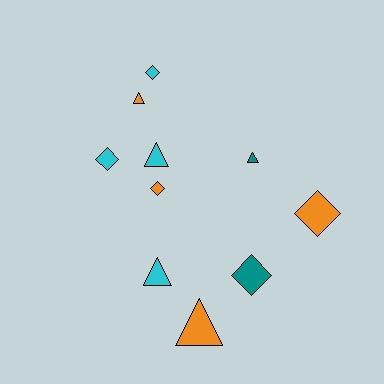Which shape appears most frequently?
Triangle, with 5 objects.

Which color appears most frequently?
Cyan, with 4 objects.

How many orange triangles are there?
There are 2 orange triangles.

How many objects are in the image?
There are 10 objects.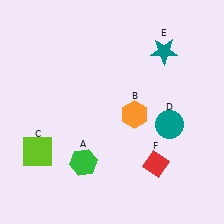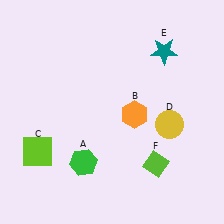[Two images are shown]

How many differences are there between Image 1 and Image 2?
There are 2 differences between the two images.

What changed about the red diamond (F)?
In Image 1, F is red. In Image 2, it changed to lime.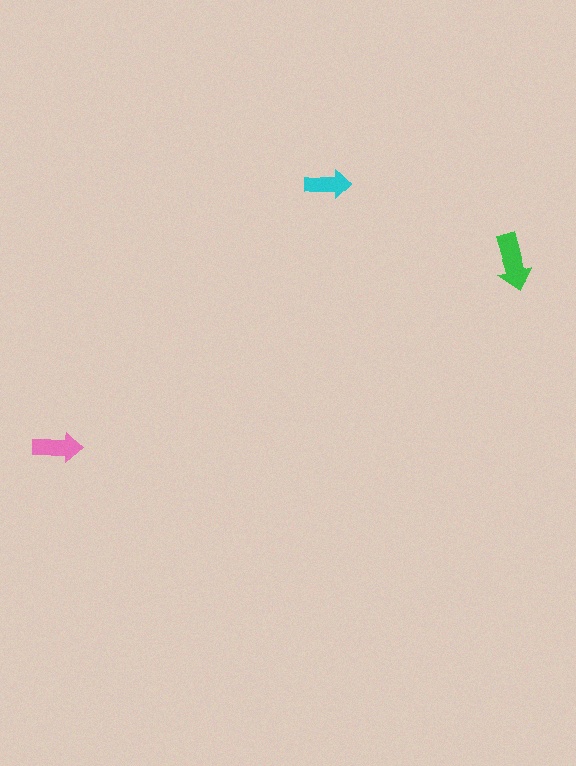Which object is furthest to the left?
The pink arrow is leftmost.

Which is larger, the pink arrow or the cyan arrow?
The pink one.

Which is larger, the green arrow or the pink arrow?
The green one.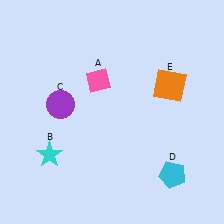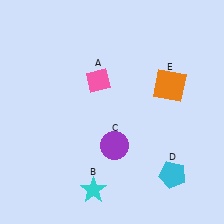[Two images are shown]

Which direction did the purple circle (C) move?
The purple circle (C) moved right.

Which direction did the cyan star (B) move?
The cyan star (B) moved right.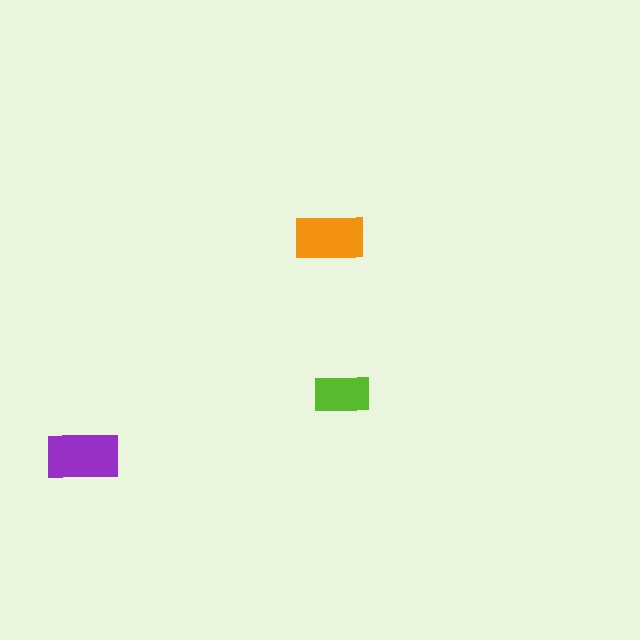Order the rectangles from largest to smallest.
the purple one, the orange one, the lime one.